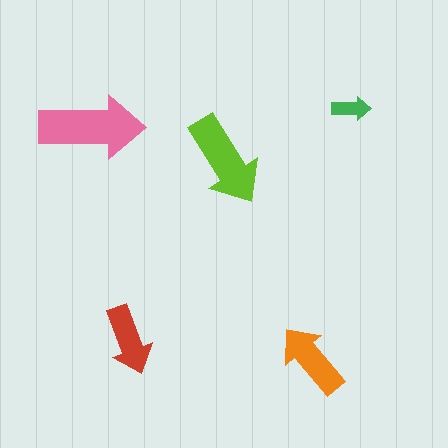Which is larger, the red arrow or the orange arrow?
The orange one.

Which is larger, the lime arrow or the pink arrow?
The pink one.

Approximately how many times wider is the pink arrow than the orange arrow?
About 1.5 times wider.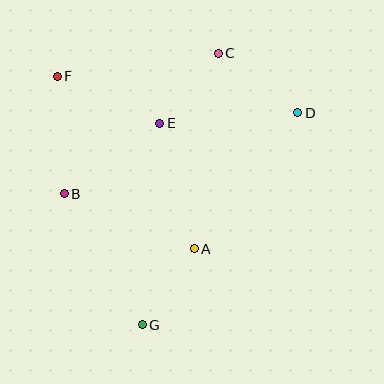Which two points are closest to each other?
Points C and E are closest to each other.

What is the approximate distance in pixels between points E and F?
The distance between E and F is approximately 113 pixels.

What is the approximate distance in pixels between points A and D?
The distance between A and D is approximately 171 pixels.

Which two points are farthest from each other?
Points C and G are farthest from each other.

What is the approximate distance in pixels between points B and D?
The distance between B and D is approximately 247 pixels.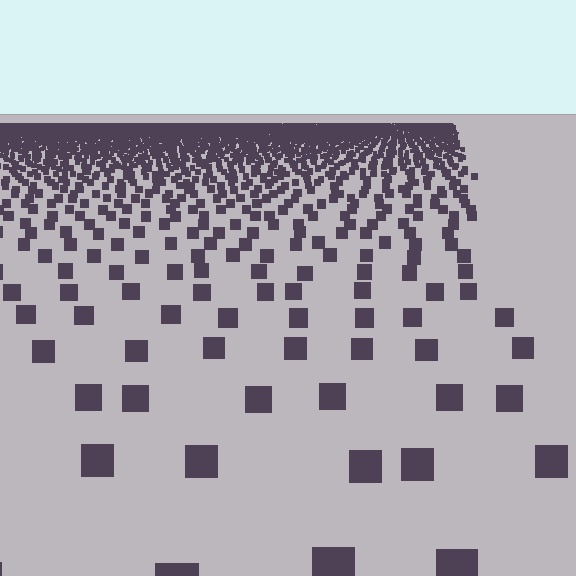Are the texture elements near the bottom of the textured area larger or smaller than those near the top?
Larger. Near the bottom, elements are closer to the viewer and appear at a bigger on-screen size.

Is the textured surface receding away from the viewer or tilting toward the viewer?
The surface is receding away from the viewer. Texture elements get smaller and denser toward the top.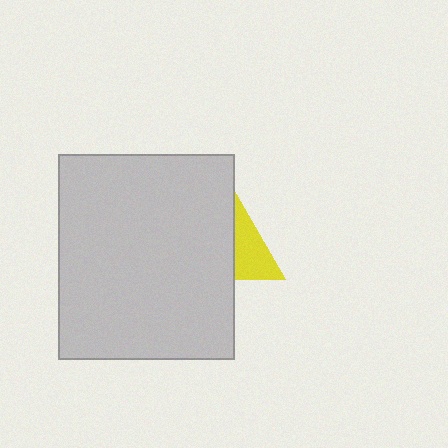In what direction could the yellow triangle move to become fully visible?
The yellow triangle could move right. That would shift it out from behind the light gray rectangle entirely.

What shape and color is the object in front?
The object in front is a light gray rectangle.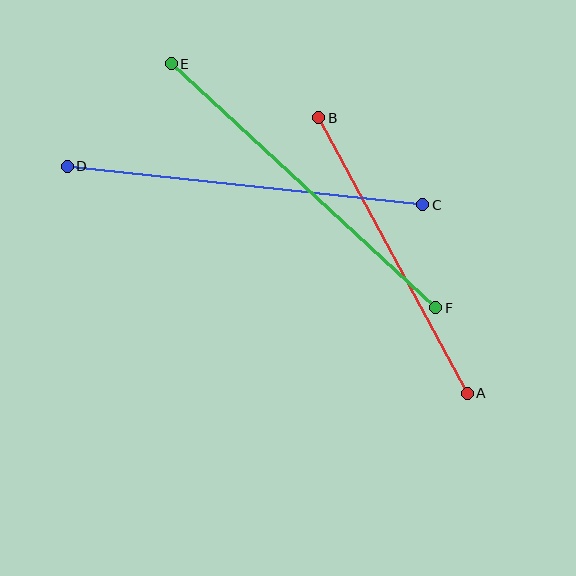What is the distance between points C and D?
The distance is approximately 357 pixels.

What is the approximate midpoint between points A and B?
The midpoint is at approximately (393, 255) pixels.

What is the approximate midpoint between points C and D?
The midpoint is at approximately (245, 186) pixels.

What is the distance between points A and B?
The distance is approximately 313 pixels.